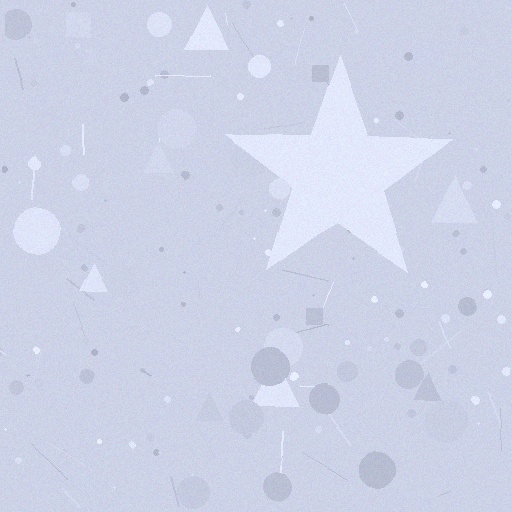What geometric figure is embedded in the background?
A star is embedded in the background.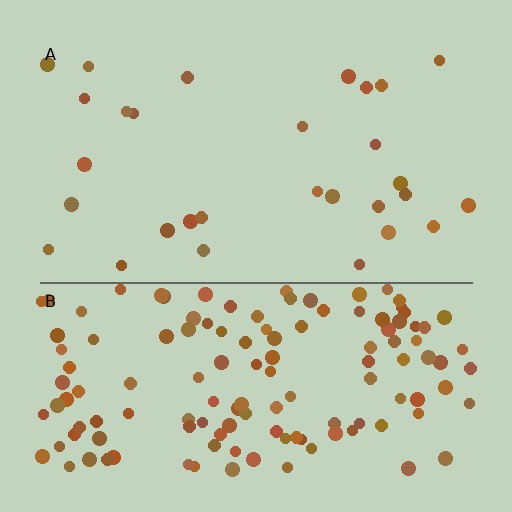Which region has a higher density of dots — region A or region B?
B (the bottom).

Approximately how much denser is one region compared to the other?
Approximately 4.6× — region B over region A.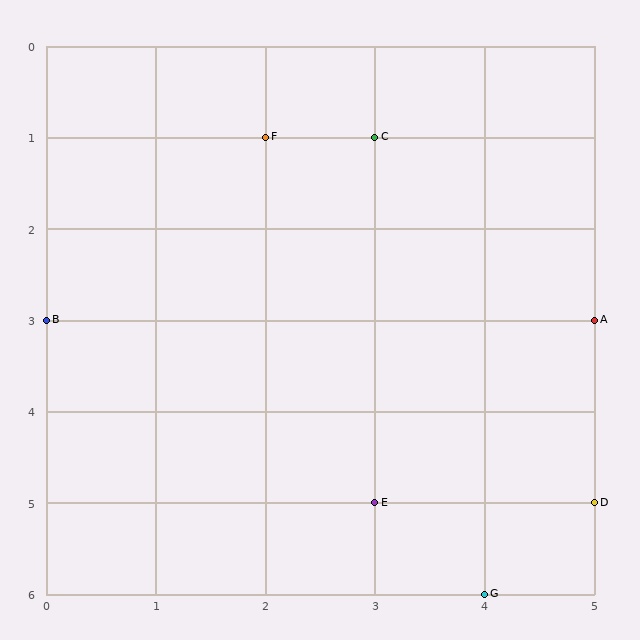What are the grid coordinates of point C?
Point C is at grid coordinates (3, 1).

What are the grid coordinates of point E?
Point E is at grid coordinates (3, 5).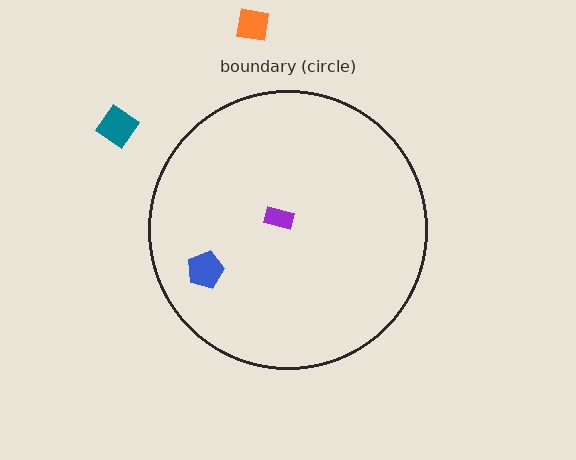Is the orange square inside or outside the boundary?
Outside.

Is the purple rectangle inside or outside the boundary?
Inside.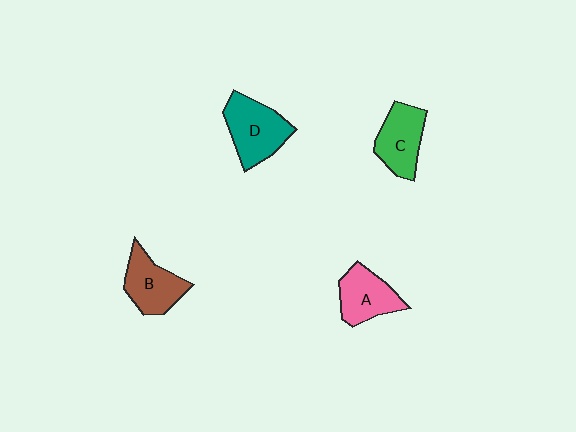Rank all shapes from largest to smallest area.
From largest to smallest: D (teal), B (brown), C (green), A (pink).